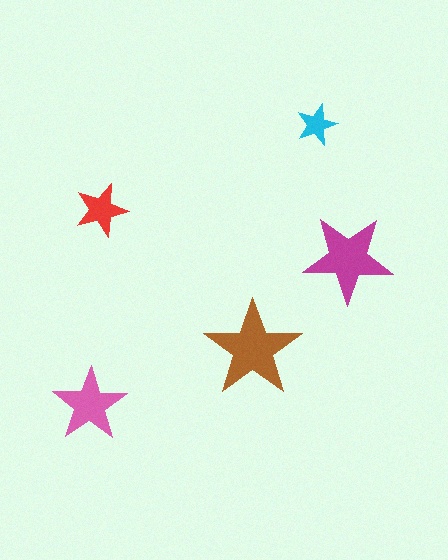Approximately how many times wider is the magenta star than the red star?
About 1.5 times wider.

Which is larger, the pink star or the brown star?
The brown one.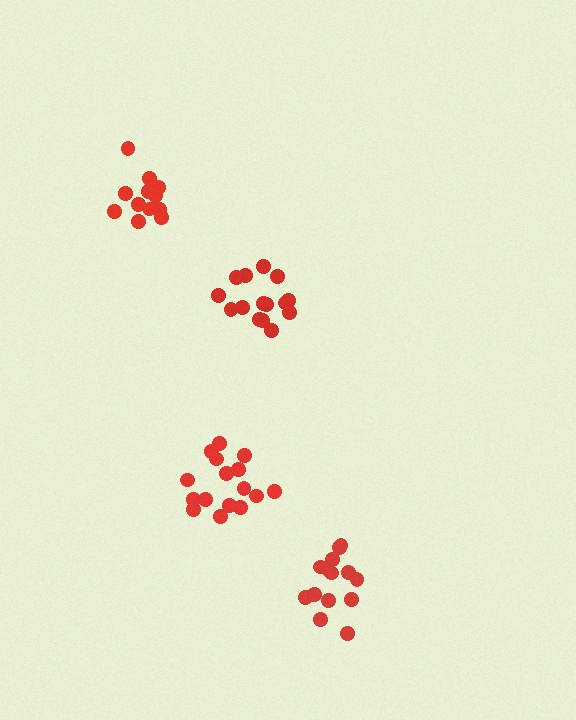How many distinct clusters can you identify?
There are 4 distinct clusters.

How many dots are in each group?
Group 1: 15 dots, Group 2: 14 dots, Group 3: 16 dots, Group 4: 17 dots (62 total).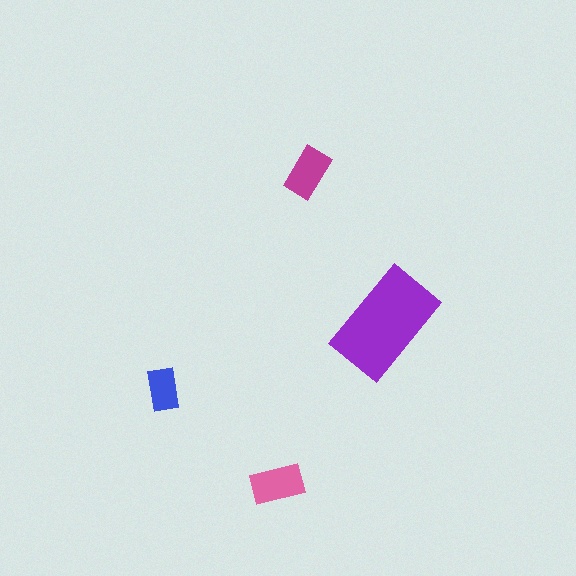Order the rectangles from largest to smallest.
the purple one, the pink one, the magenta one, the blue one.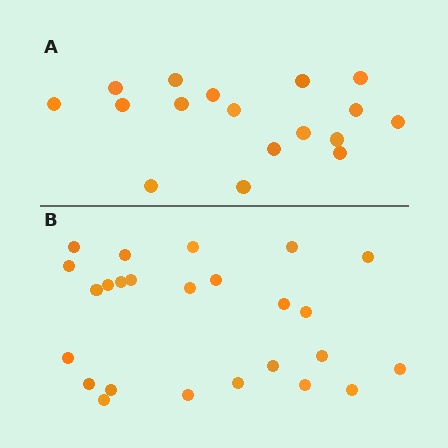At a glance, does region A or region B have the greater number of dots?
Region B (the bottom region) has more dots.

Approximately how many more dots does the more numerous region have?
Region B has roughly 8 or so more dots than region A.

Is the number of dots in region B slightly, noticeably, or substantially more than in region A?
Region B has substantially more. The ratio is roughly 1.5 to 1.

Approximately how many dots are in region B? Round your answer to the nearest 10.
About 20 dots. (The exact count is 25, which rounds to 20.)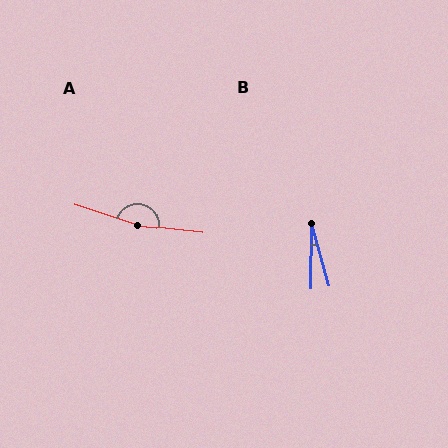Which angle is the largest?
A, at approximately 168 degrees.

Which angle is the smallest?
B, at approximately 16 degrees.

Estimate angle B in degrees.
Approximately 16 degrees.